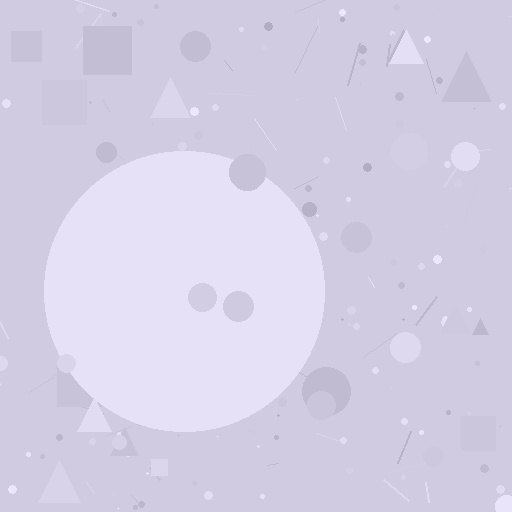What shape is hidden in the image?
A circle is hidden in the image.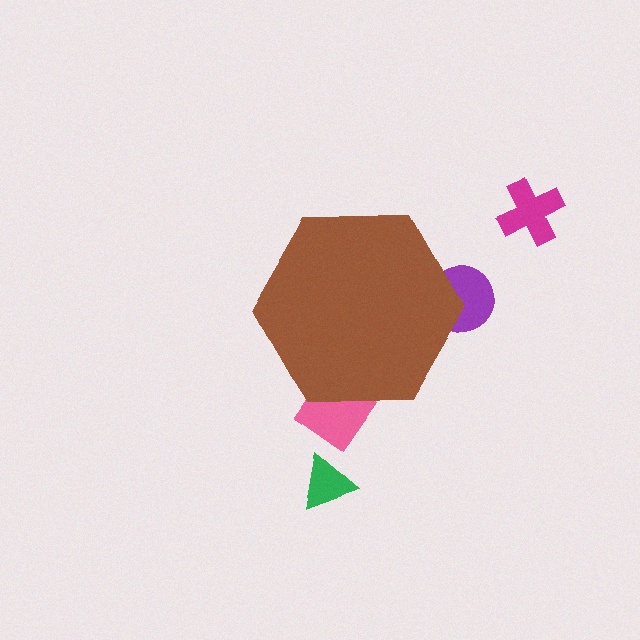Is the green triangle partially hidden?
No, the green triangle is fully visible.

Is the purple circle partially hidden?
Yes, the purple circle is partially hidden behind the brown hexagon.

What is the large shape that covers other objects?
A brown hexagon.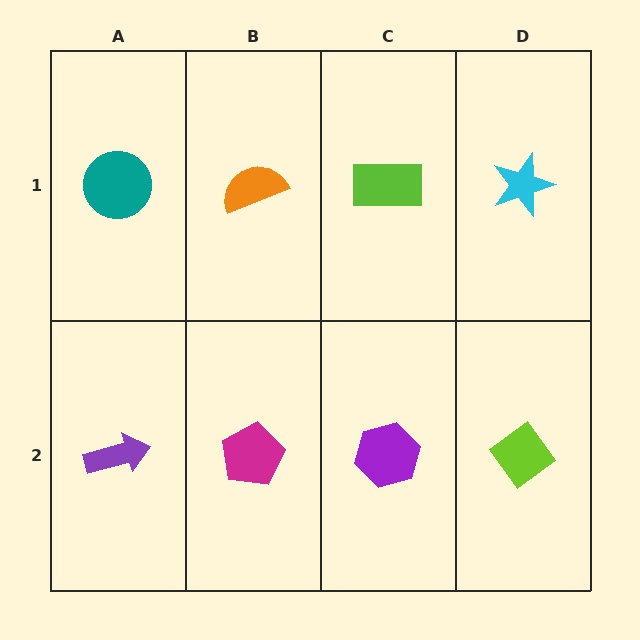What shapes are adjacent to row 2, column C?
A lime rectangle (row 1, column C), a magenta pentagon (row 2, column B), a lime diamond (row 2, column D).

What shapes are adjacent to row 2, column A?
A teal circle (row 1, column A), a magenta pentagon (row 2, column B).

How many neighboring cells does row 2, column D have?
2.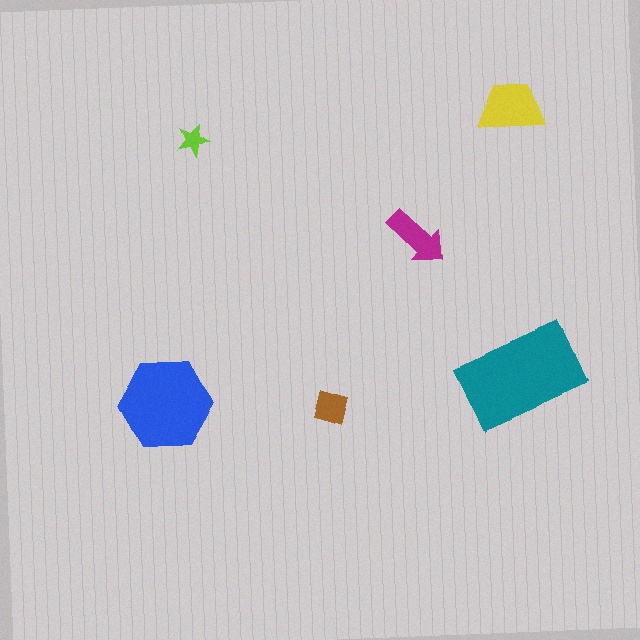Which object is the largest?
The teal rectangle.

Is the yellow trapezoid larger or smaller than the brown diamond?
Larger.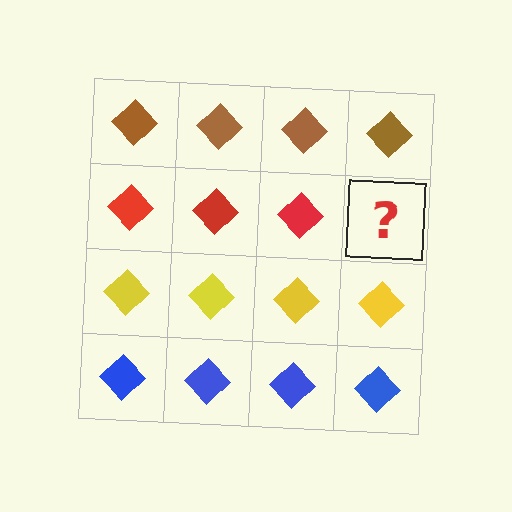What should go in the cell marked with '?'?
The missing cell should contain a red diamond.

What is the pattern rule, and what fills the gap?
The rule is that each row has a consistent color. The gap should be filled with a red diamond.